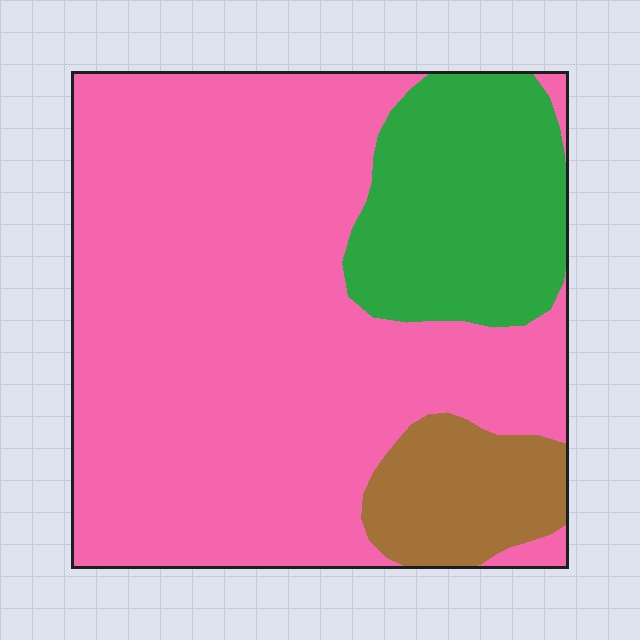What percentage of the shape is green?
Green covers 19% of the shape.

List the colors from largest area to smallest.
From largest to smallest: pink, green, brown.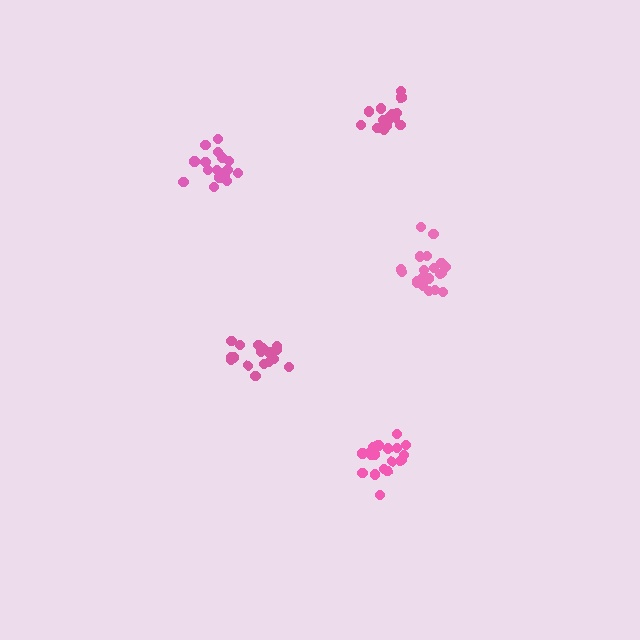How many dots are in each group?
Group 1: 21 dots, Group 2: 16 dots, Group 3: 20 dots, Group 4: 17 dots, Group 5: 16 dots (90 total).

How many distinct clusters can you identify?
There are 5 distinct clusters.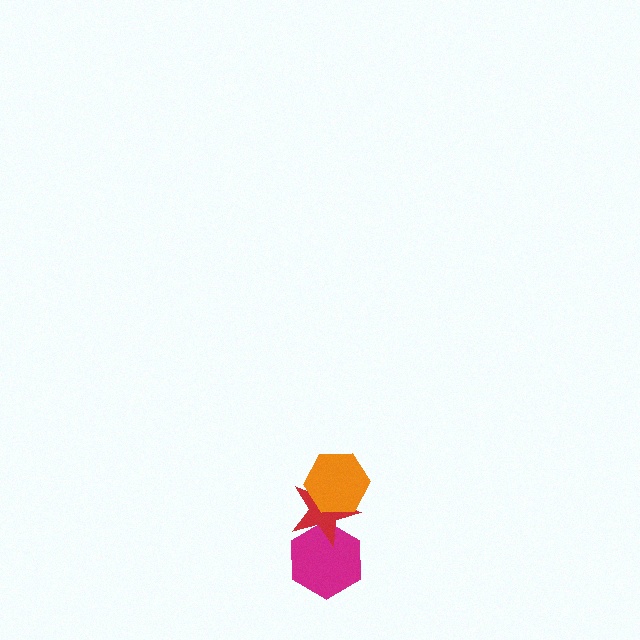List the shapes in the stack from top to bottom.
From top to bottom: the orange hexagon, the red star, the magenta hexagon.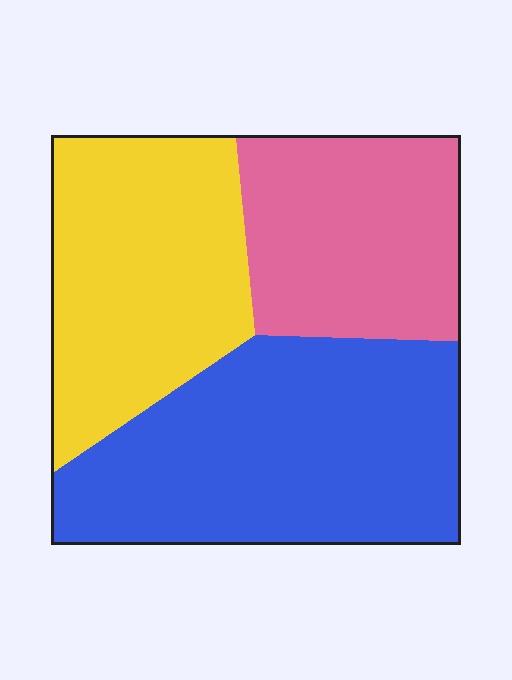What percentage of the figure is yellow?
Yellow takes up about one third (1/3) of the figure.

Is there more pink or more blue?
Blue.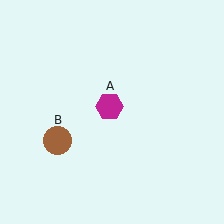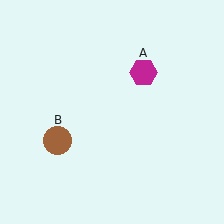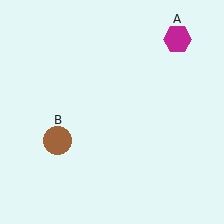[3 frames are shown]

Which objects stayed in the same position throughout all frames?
Brown circle (object B) remained stationary.